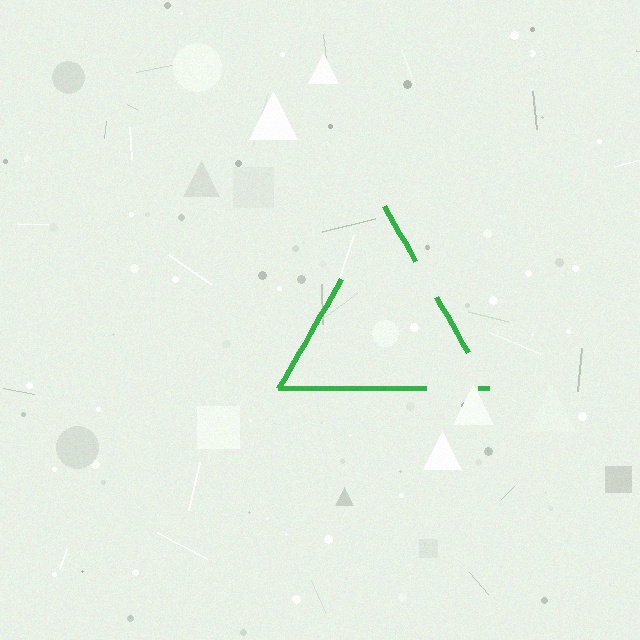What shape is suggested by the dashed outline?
The dashed outline suggests a triangle.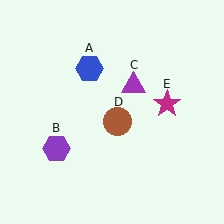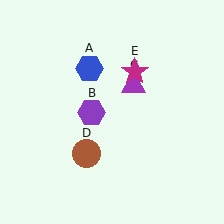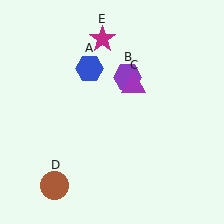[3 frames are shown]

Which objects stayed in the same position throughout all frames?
Blue hexagon (object A) and purple triangle (object C) remained stationary.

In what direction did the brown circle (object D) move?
The brown circle (object D) moved down and to the left.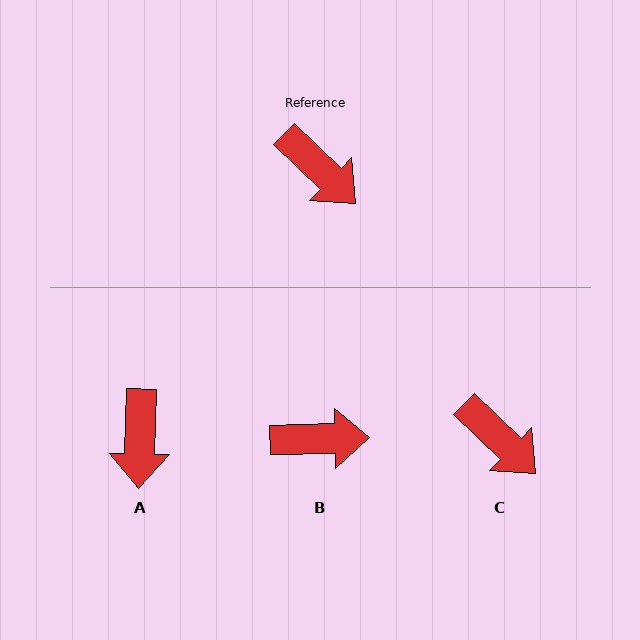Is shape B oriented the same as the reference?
No, it is off by about 46 degrees.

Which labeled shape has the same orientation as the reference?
C.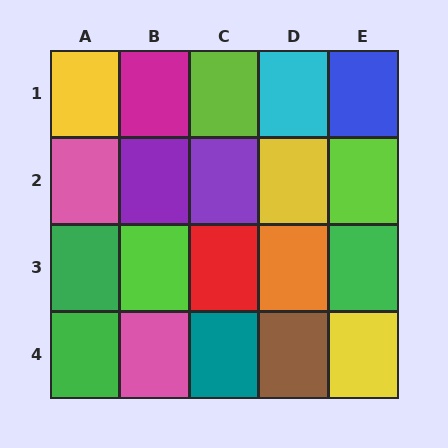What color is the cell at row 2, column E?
Lime.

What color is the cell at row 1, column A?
Yellow.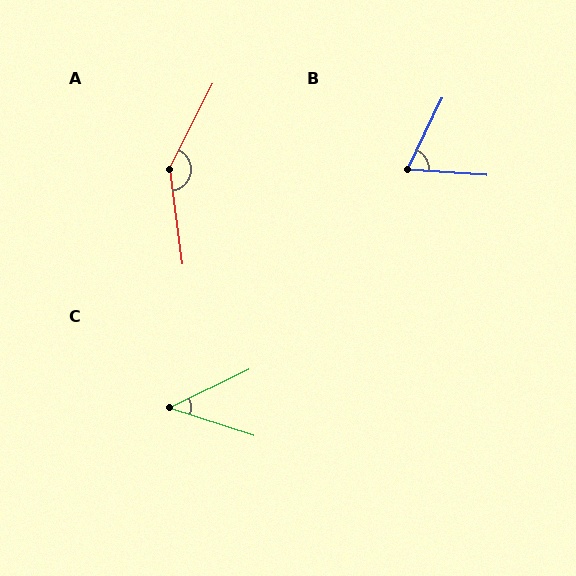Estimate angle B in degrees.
Approximately 68 degrees.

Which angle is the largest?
A, at approximately 145 degrees.